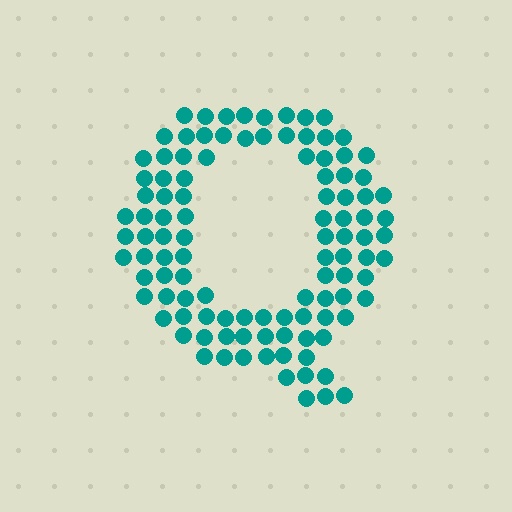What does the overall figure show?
The overall figure shows the letter Q.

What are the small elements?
The small elements are circles.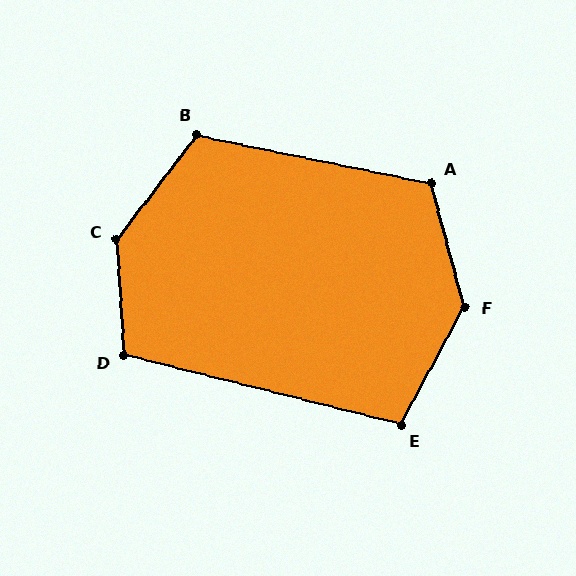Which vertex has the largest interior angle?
C, at approximately 139 degrees.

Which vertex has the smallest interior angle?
E, at approximately 104 degrees.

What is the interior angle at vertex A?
Approximately 116 degrees (obtuse).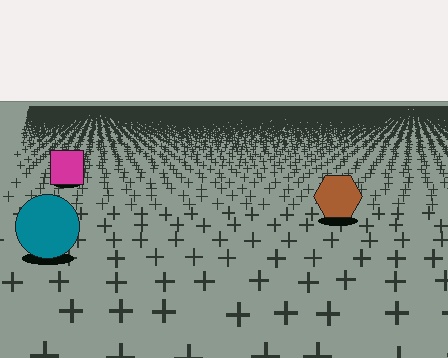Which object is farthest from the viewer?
The magenta square is farthest from the viewer. It appears smaller and the ground texture around it is denser.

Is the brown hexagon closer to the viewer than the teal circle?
No. The teal circle is closer — you can tell from the texture gradient: the ground texture is coarser near it.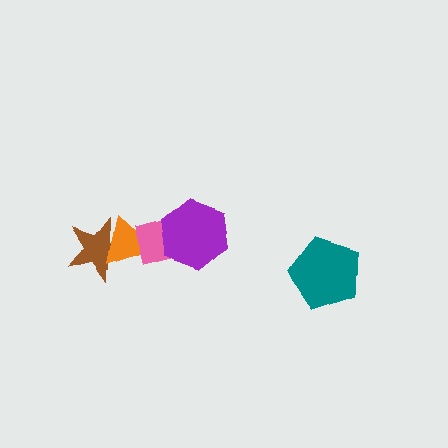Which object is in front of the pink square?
The purple hexagon is in front of the pink square.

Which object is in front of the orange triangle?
The pink square is in front of the orange triangle.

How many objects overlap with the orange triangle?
2 objects overlap with the orange triangle.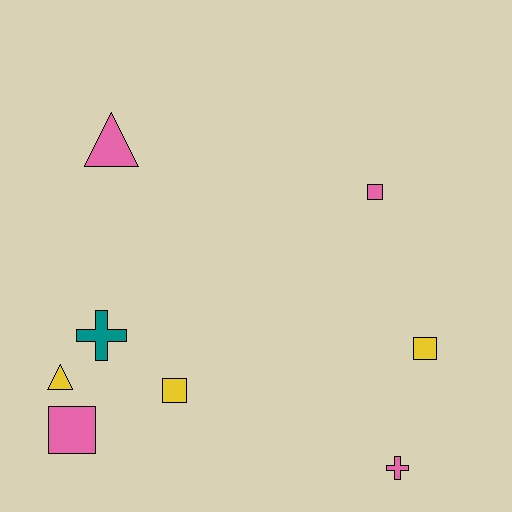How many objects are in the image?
There are 8 objects.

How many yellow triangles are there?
There is 1 yellow triangle.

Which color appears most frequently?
Pink, with 4 objects.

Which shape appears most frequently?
Square, with 4 objects.